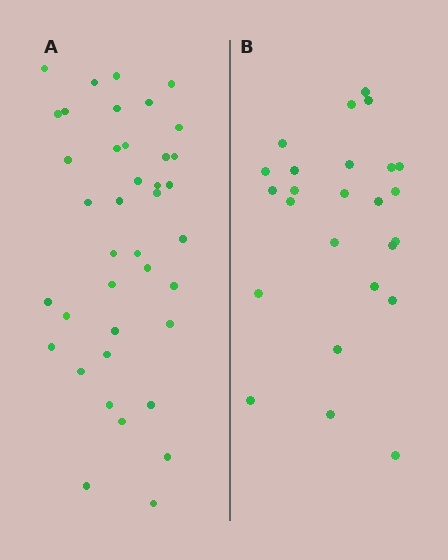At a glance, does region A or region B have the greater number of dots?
Region A (the left region) has more dots.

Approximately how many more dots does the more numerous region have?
Region A has approximately 15 more dots than region B.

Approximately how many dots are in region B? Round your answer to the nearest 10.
About 20 dots. (The exact count is 25, which rounds to 20.)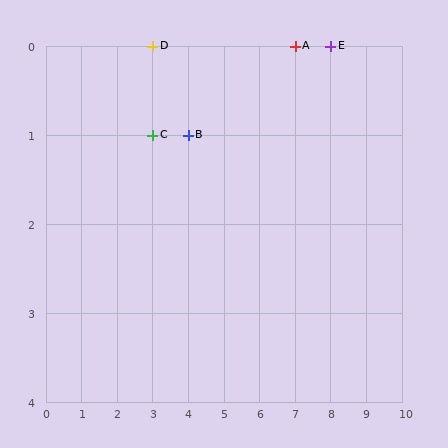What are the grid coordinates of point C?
Point C is at grid coordinates (3, 1).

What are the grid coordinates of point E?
Point E is at grid coordinates (8, 0).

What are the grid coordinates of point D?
Point D is at grid coordinates (3, 0).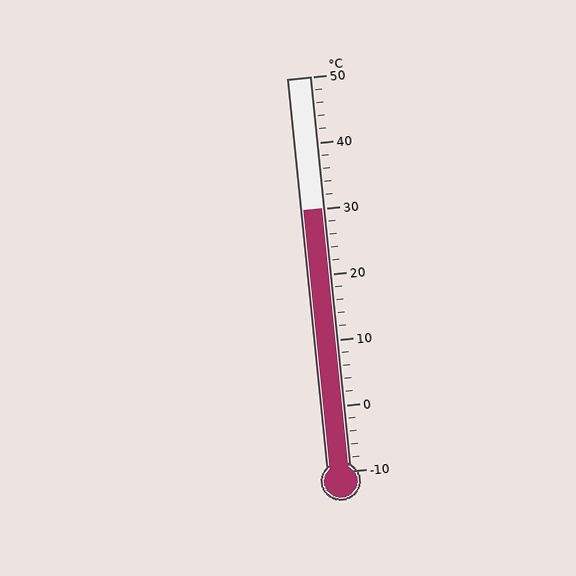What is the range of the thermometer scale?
The thermometer scale ranges from -10°C to 50°C.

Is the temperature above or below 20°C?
The temperature is above 20°C.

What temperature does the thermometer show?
The thermometer shows approximately 30°C.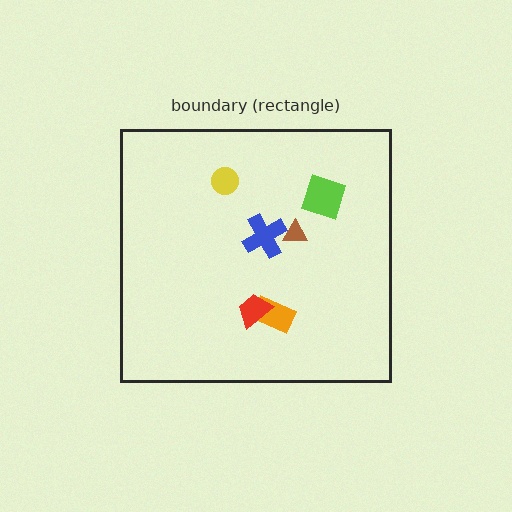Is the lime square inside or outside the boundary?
Inside.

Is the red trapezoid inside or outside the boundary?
Inside.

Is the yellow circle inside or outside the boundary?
Inside.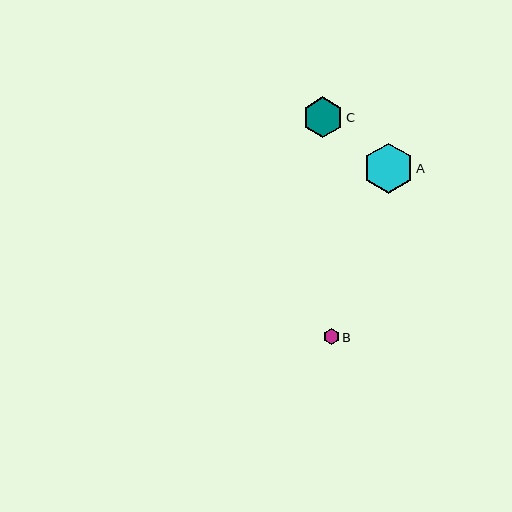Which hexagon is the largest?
Hexagon A is the largest with a size of approximately 50 pixels.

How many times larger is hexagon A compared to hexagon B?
Hexagon A is approximately 3.2 times the size of hexagon B.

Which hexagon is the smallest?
Hexagon B is the smallest with a size of approximately 16 pixels.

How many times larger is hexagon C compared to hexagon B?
Hexagon C is approximately 2.6 times the size of hexagon B.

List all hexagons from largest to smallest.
From largest to smallest: A, C, B.